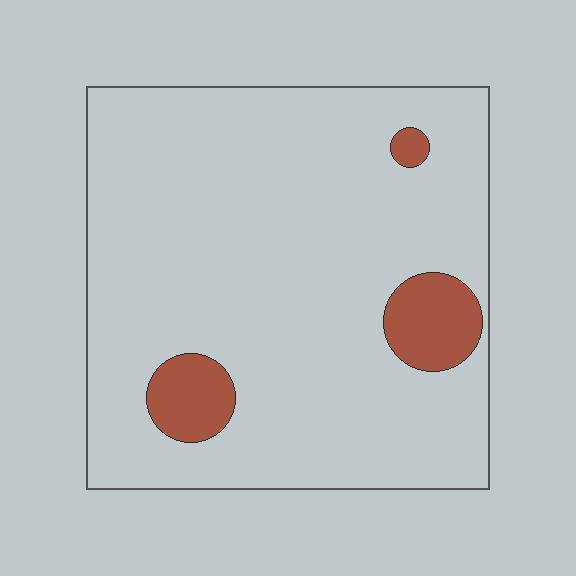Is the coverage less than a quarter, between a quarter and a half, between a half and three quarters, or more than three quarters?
Less than a quarter.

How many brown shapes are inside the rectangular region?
3.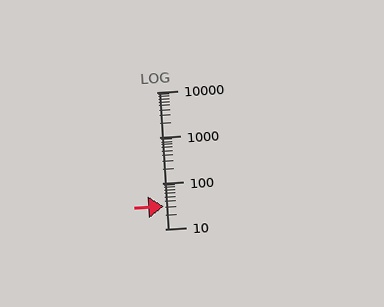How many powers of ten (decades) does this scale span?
The scale spans 3 decades, from 10 to 10000.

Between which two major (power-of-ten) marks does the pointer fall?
The pointer is between 10 and 100.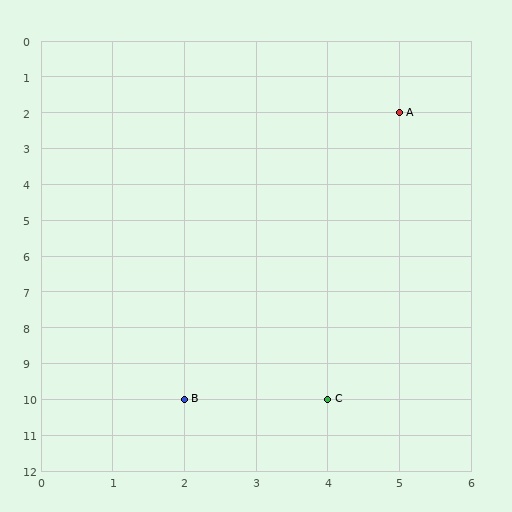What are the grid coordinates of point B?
Point B is at grid coordinates (2, 10).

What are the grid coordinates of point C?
Point C is at grid coordinates (4, 10).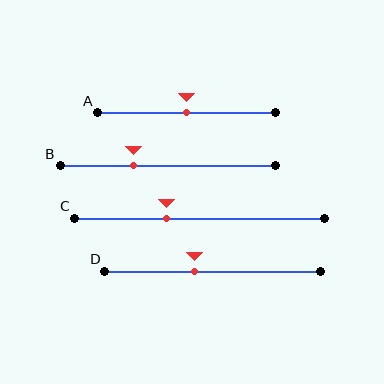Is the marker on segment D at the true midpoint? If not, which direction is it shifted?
No, the marker on segment D is shifted to the left by about 8% of the segment length.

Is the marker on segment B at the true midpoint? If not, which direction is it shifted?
No, the marker on segment B is shifted to the left by about 16% of the segment length.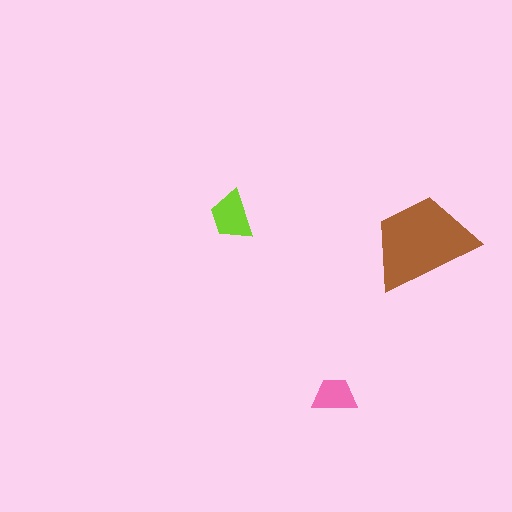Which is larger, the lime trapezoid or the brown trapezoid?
The brown one.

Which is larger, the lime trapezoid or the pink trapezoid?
The lime one.